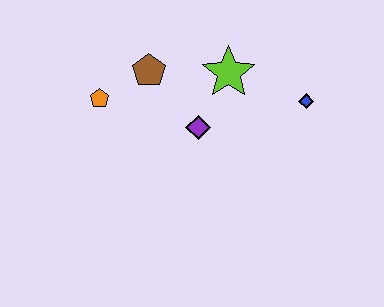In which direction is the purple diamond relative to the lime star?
The purple diamond is below the lime star.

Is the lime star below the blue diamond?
No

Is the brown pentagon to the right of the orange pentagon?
Yes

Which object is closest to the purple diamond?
The lime star is closest to the purple diamond.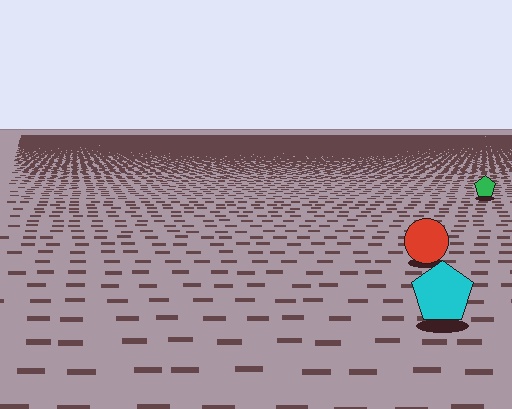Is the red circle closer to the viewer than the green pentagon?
Yes. The red circle is closer — you can tell from the texture gradient: the ground texture is coarser near it.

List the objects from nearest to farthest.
From nearest to farthest: the cyan pentagon, the red circle, the green pentagon.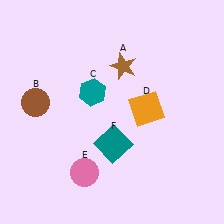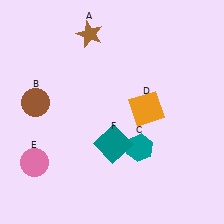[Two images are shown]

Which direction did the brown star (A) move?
The brown star (A) moved left.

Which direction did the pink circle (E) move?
The pink circle (E) moved left.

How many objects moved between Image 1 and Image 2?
3 objects moved between the two images.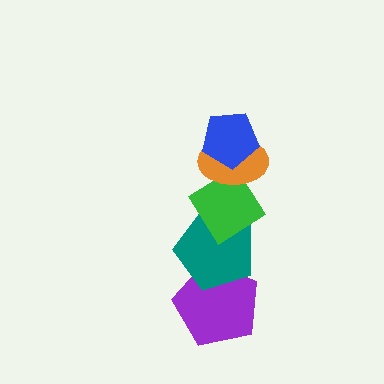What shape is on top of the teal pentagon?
The green diamond is on top of the teal pentagon.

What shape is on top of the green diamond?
The orange ellipse is on top of the green diamond.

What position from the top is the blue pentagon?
The blue pentagon is 1st from the top.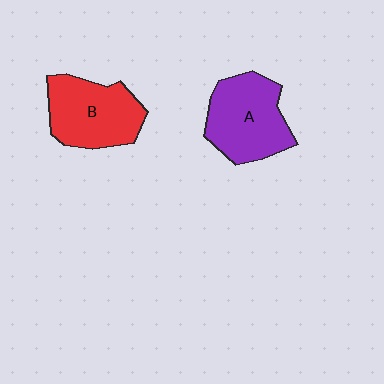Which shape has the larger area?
Shape A (purple).